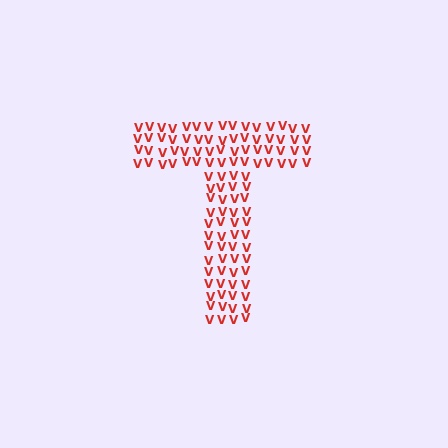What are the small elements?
The small elements are letter V's.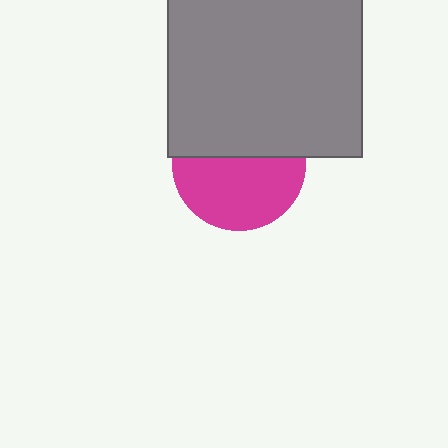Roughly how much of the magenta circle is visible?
About half of it is visible (roughly 56%).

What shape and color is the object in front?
The object in front is a gray rectangle.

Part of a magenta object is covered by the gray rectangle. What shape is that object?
It is a circle.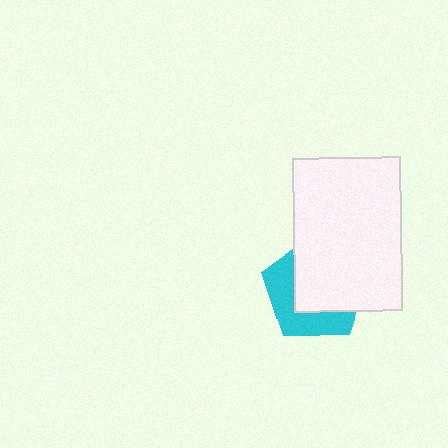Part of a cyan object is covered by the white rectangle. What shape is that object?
It is a pentagon.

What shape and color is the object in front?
The object in front is a white rectangle.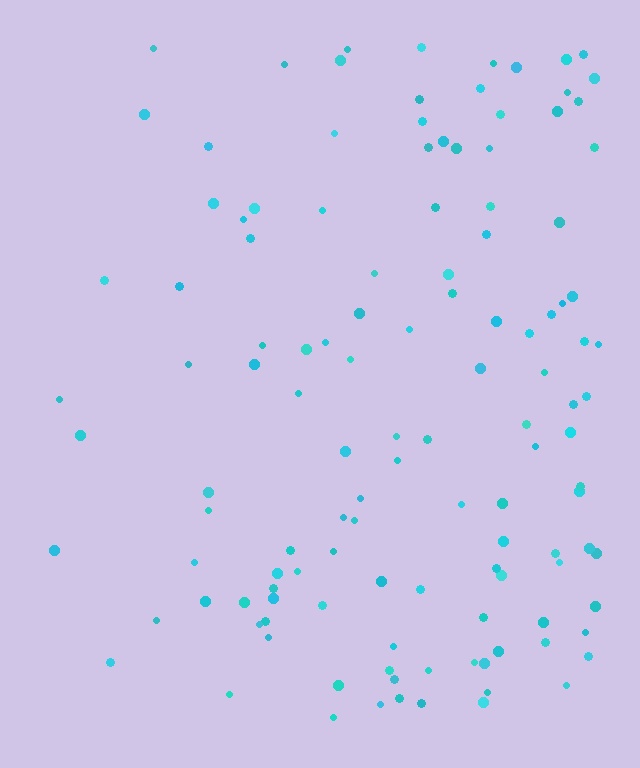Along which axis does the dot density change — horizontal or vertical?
Horizontal.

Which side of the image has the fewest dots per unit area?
The left.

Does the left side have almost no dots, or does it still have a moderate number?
Still a moderate number, just noticeably fewer than the right.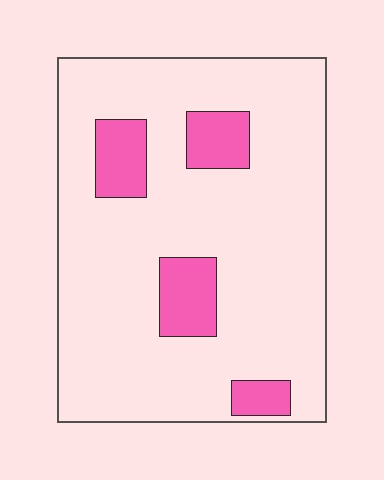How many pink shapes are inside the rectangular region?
4.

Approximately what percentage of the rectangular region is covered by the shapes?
Approximately 15%.